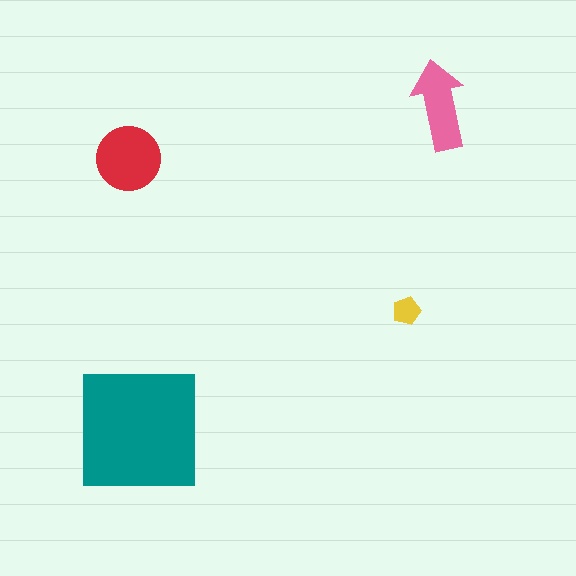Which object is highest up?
The pink arrow is topmost.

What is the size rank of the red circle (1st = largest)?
2nd.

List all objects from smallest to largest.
The yellow pentagon, the pink arrow, the red circle, the teal square.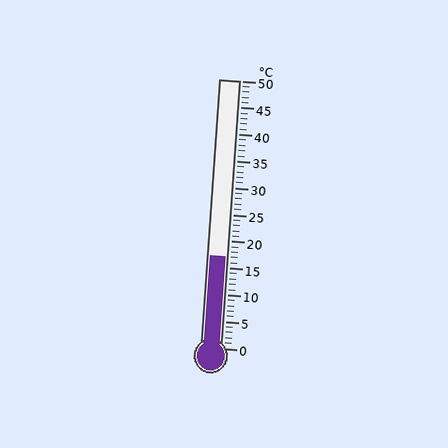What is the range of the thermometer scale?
The thermometer scale ranges from 0°C to 50°C.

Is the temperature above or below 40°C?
The temperature is below 40°C.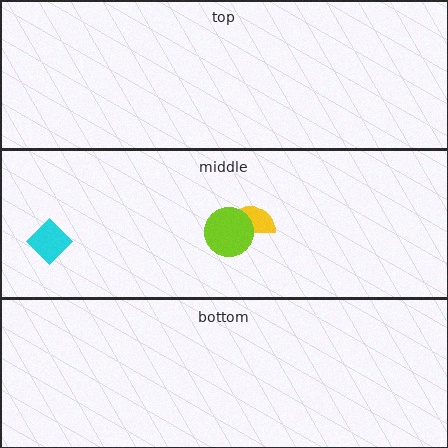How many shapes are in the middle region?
3.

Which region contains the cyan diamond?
The middle region.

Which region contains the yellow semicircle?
The middle region.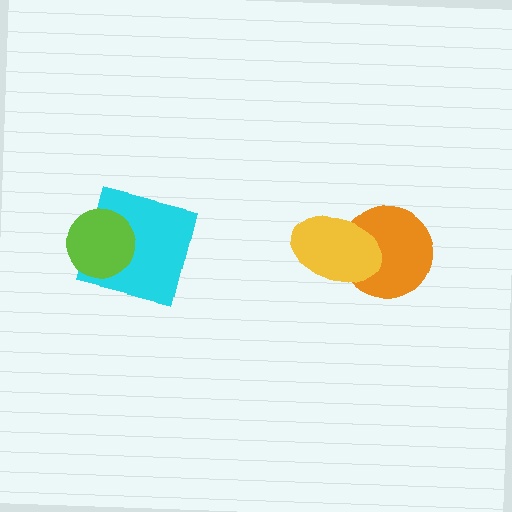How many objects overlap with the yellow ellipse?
1 object overlaps with the yellow ellipse.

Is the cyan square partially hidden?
Yes, it is partially covered by another shape.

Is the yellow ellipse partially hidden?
No, no other shape covers it.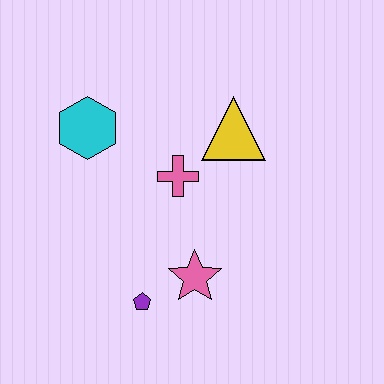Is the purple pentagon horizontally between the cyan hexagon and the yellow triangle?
Yes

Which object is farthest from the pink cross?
The purple pentagon is farthest from the pink cross.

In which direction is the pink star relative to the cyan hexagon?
The pink star is below the cyan hexagon.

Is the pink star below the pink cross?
Yes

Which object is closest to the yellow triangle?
The pink cross is closest to the yellow triangle.